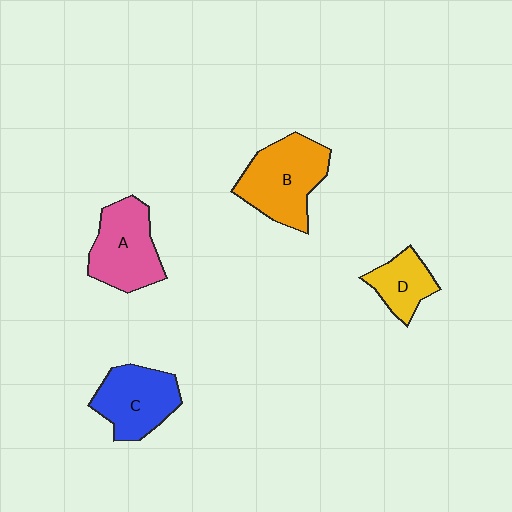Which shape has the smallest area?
Shape D (yellow).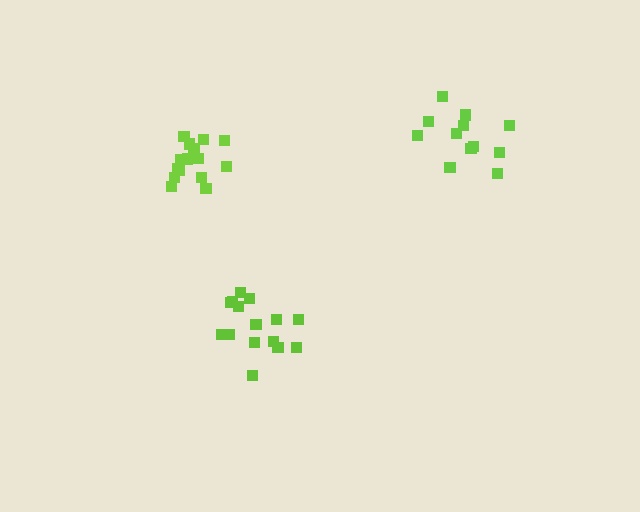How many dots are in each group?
Group 1: 15 dots, Group 2: 12 dots, Group 3: 17 dots (44 total).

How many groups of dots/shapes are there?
There are 3 groups.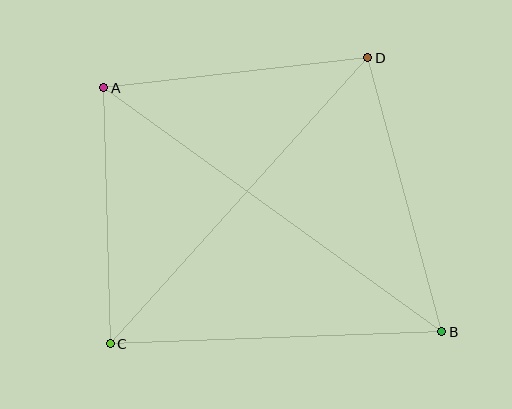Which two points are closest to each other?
Points A and C are closest to each other.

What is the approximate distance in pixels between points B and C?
The distance between B and C is approximately 332 pixels.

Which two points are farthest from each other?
Points A and B are farthest from each other.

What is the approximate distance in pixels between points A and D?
The distance between A and D is approximately 266 pixels.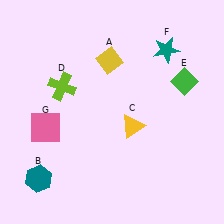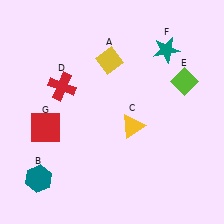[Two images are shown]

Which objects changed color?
D changed from lime to red. E changed from green to lime. G changed from pink to red.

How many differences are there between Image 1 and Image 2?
There are 3 differences between the two images.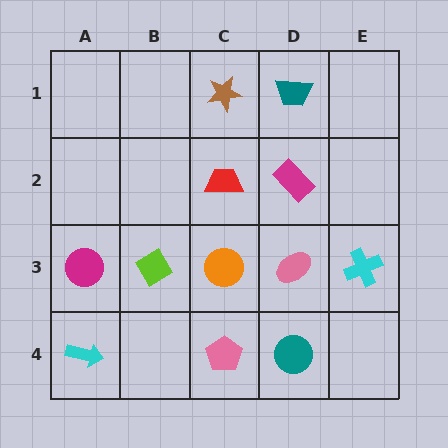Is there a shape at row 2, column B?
No, that cell is empty.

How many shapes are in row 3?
5 shapes.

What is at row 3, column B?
A lime diamond.